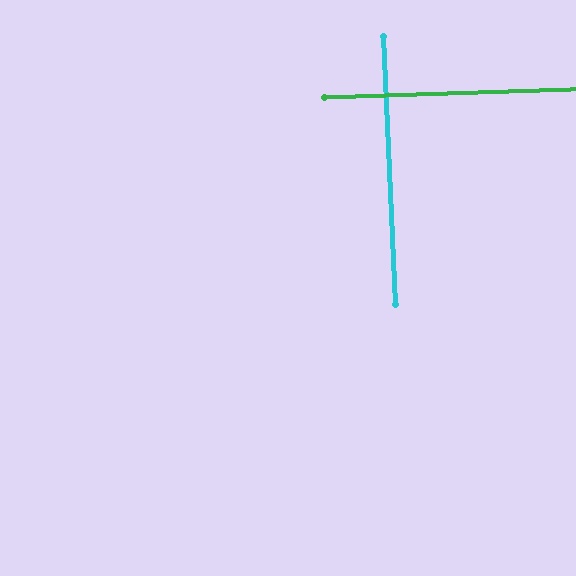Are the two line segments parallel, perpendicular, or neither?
Perpendicular — they meet at approximately 89°.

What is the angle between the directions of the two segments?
Approximately 89 degrees.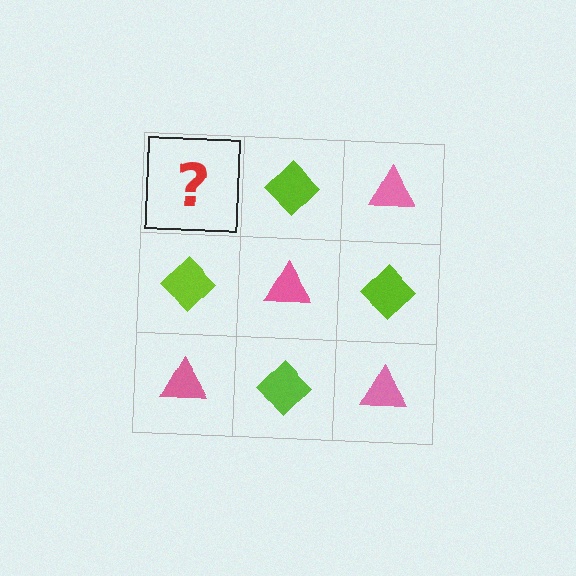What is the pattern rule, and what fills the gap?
The rule is that it alternates pink triangle and lime diamond in a checkerboard pattern. The gap should be filled with a pink triangle.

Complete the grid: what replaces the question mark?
The question mark should be replaced with a pink triangle.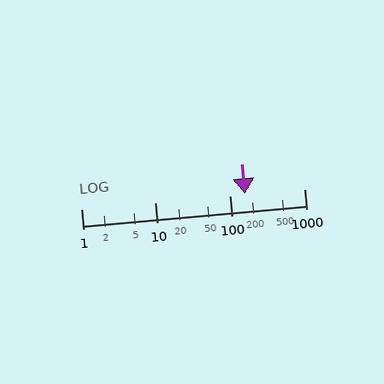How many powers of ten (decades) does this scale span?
The scale spans 3 decades, from 1 to 1000.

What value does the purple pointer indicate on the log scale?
The pointer indicates approximately 160.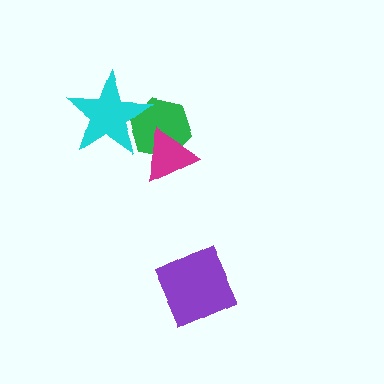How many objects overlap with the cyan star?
1 object overlaps with the cyan star.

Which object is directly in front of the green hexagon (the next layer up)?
The magenta triangle is directly in front of the green hexagon.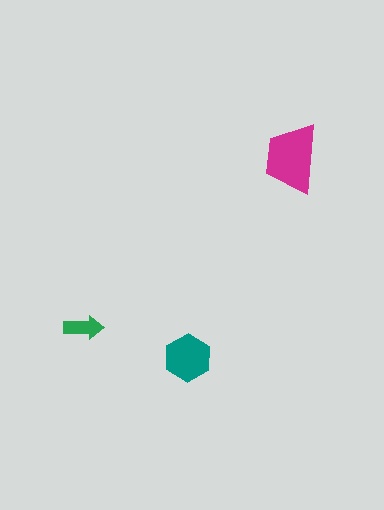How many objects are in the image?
There are 3 objects in the image.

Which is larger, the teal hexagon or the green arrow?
The teal hexagon.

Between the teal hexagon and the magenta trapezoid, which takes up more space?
The magenta trapezoid.